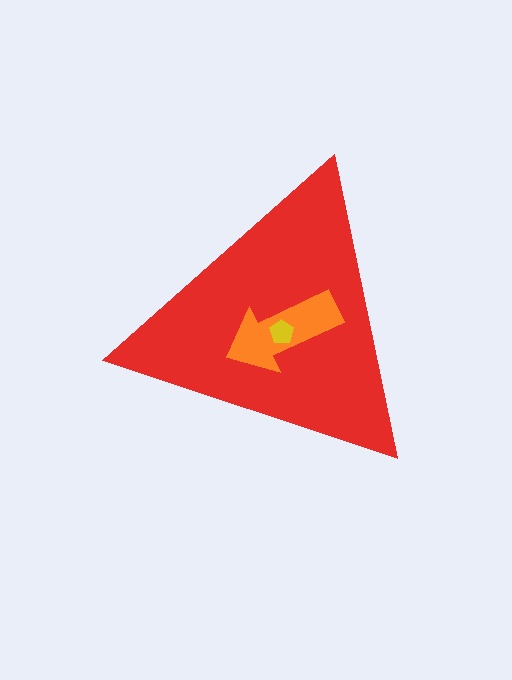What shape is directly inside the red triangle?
The orange arrow.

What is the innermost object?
The yellow pentagon.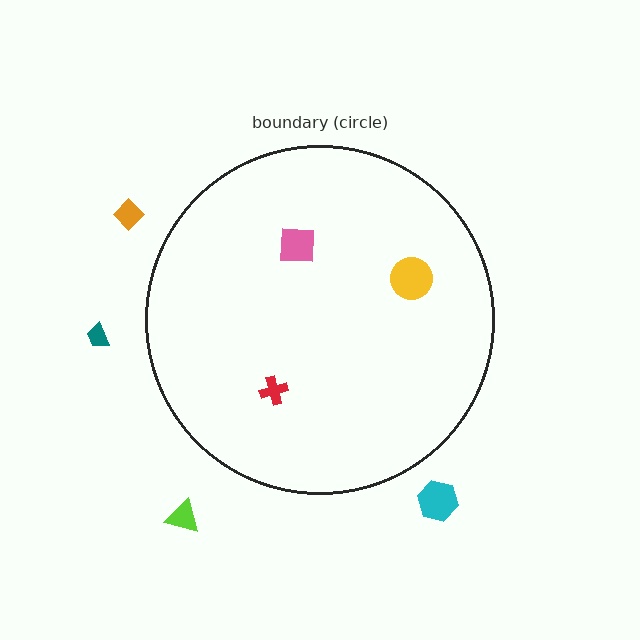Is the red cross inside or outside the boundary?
Inside.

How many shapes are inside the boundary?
3 inside, 4 outside.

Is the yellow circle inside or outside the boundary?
Inside.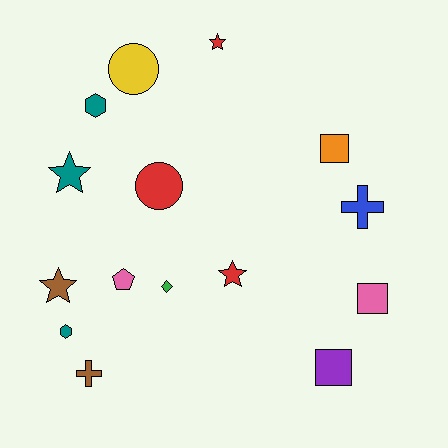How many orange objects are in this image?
There is 1 orange object.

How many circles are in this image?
There are 2 circles.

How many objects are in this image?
There are 15 objects.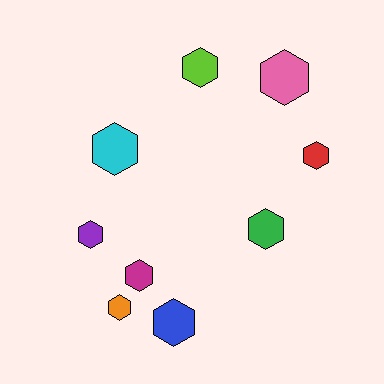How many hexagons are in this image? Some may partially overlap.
There are 9 hexagons.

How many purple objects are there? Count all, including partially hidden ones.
There is 1 purple object.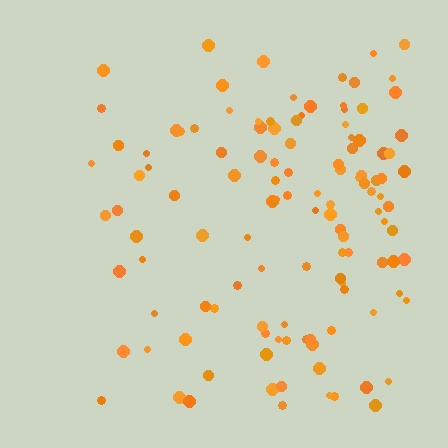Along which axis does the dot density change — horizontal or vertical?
Horizontal.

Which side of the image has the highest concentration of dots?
The right.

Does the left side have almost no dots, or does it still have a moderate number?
Still a moderate number, just noticeably fewer than the right.